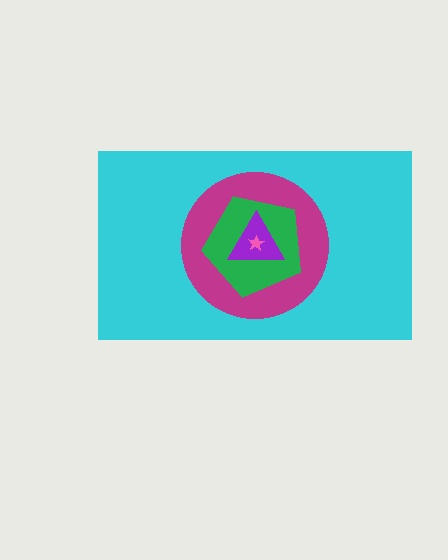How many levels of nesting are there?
5.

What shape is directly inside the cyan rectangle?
The magenta circle.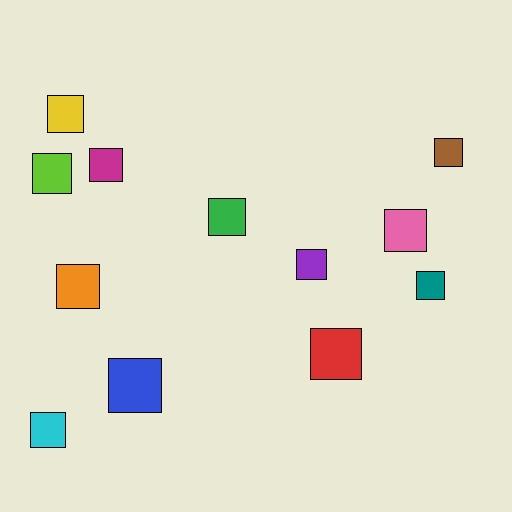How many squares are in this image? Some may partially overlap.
There are 12 squares.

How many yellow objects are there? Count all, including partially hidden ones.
There is 1 yellow object.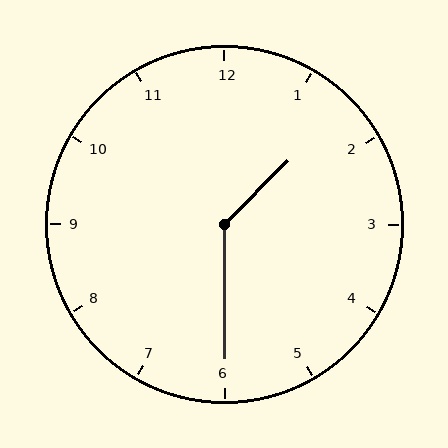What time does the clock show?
1:30.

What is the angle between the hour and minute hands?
Approximately 135 degrees.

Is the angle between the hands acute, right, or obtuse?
It is obtuse.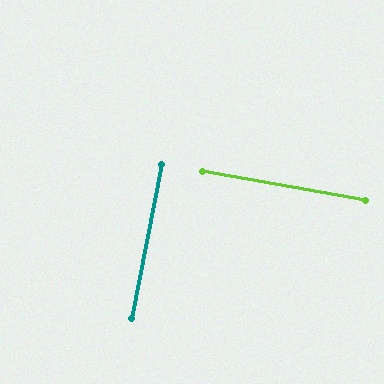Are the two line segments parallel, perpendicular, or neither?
Perpendicular — they meet at approximately 89°.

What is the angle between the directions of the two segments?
Approximately 89 degrees.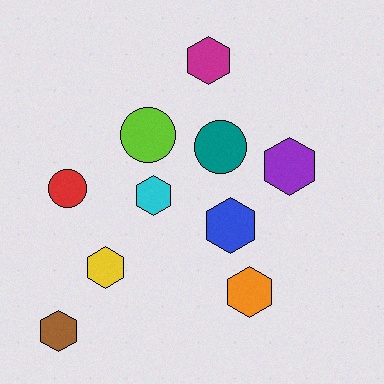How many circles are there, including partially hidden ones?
There are 3 circles.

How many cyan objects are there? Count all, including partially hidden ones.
There is 1 cyan object.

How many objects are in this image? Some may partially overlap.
There are 10 objects.